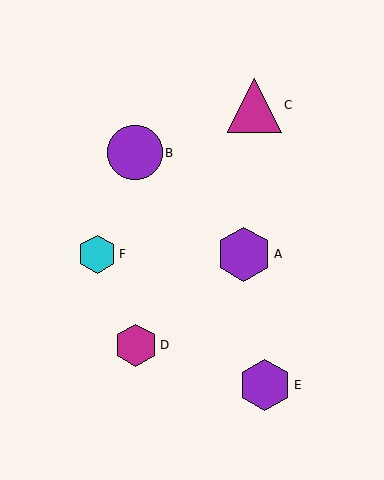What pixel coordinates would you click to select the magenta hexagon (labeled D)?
Click at (136, 345) to select the magenta hexagon D.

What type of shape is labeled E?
Shape E is a purple hexagon.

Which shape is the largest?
The purple circle (labeled B) is the largest.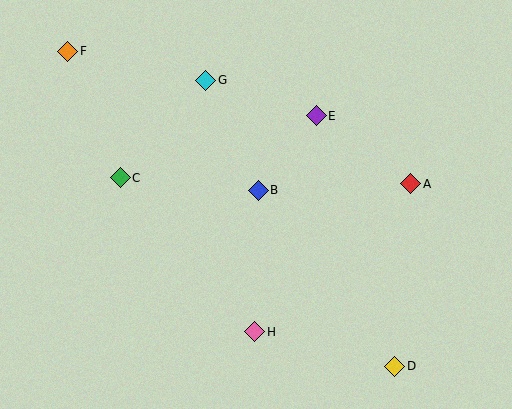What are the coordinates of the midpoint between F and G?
The midpoint between F and G is at (137, 66).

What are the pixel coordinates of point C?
Point C is at (120, 178).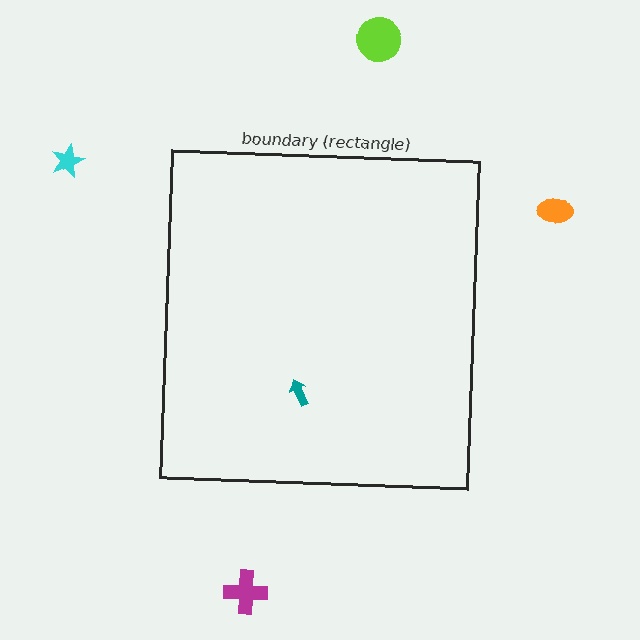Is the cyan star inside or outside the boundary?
Outside.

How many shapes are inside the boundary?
1 inside, 4 outside.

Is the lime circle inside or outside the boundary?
Outside.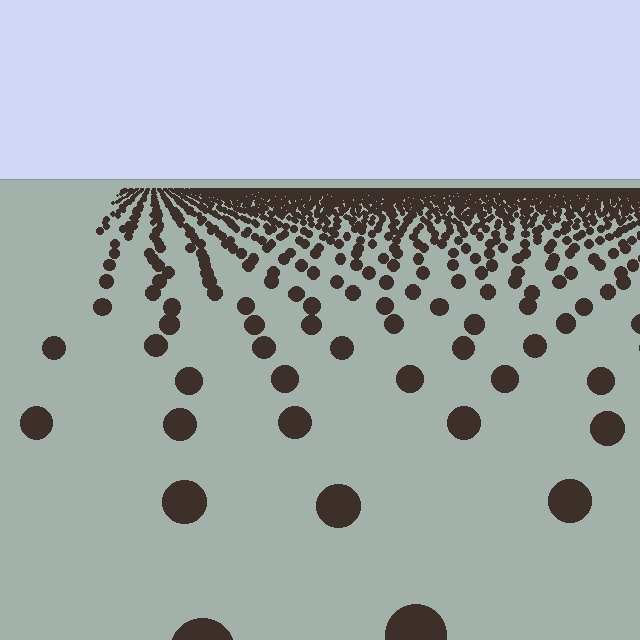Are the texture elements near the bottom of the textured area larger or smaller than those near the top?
Larger. Near the bottom, elements are closer to the viewer and appear at a bigger on-screen size.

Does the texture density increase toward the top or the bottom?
Density increases toward the top.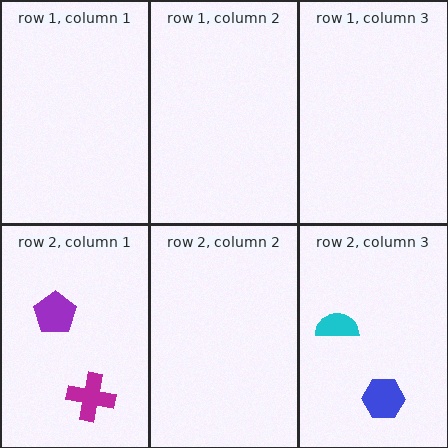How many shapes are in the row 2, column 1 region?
2.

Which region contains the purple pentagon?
The row 2, column 1 region.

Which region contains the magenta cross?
The row 2, column 1 region.